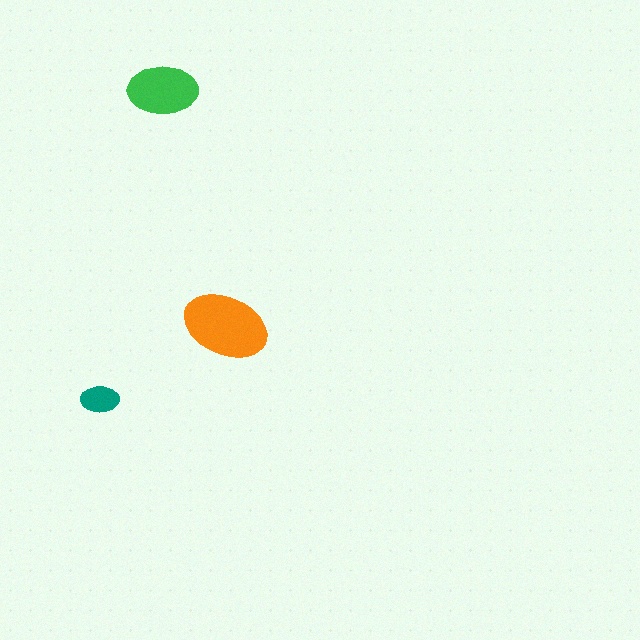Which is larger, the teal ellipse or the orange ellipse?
The orange one.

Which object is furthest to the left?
The teal ellipse is leftmost.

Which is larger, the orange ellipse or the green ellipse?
The orange one.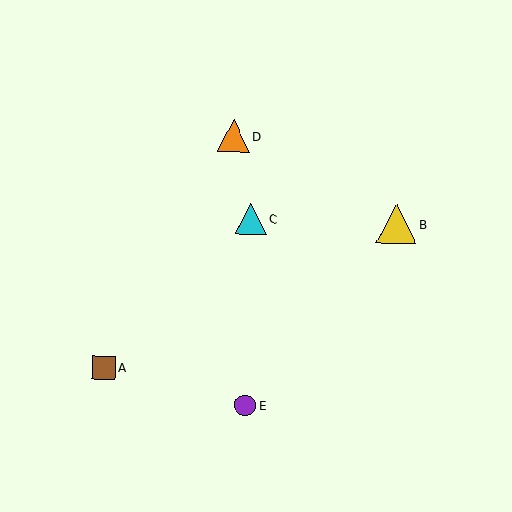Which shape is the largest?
The yellow triangle (labeled B) is the largest.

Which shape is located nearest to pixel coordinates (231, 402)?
The purple circle (labeled E) at (245, 405) is nearest to that location.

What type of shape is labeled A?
Shape A is a brown square.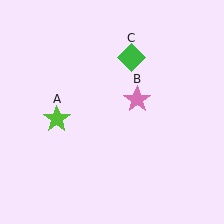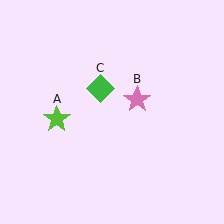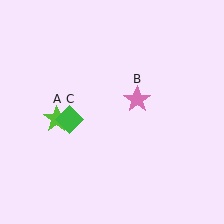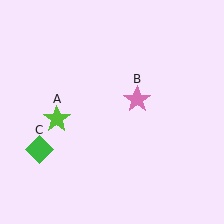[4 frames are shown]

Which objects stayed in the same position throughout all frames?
Lime star (object A) and pink star (object B) remained stationary.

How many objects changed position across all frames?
1 object changed position: green diamond (object C).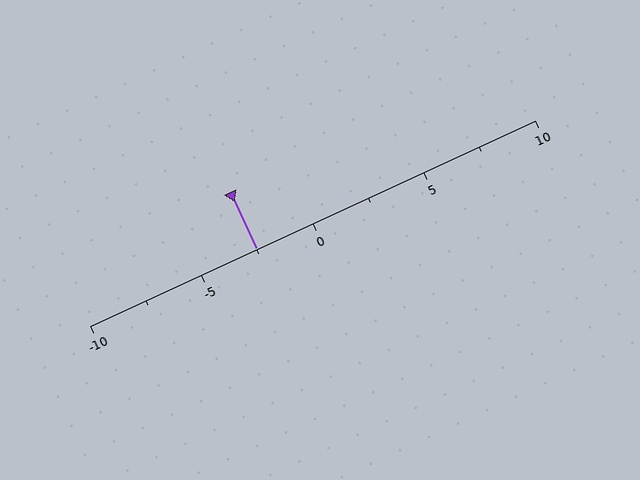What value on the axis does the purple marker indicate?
The marker indicates approximately -2.5.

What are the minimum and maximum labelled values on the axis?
The axis runs from -10 to 10.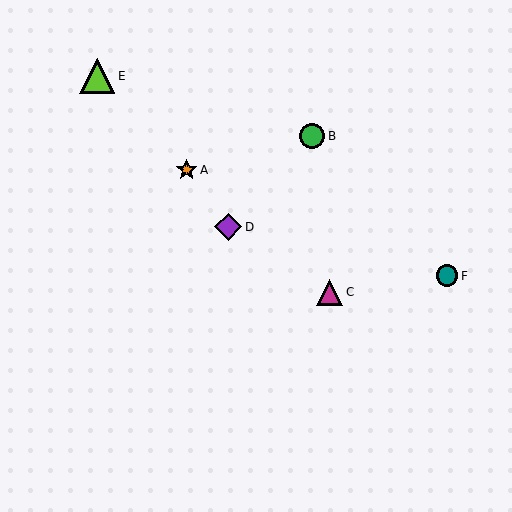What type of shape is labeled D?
Shape D is a purple diamond.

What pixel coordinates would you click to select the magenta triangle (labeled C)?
Click at (330, 292) to select the magenta triangle C.